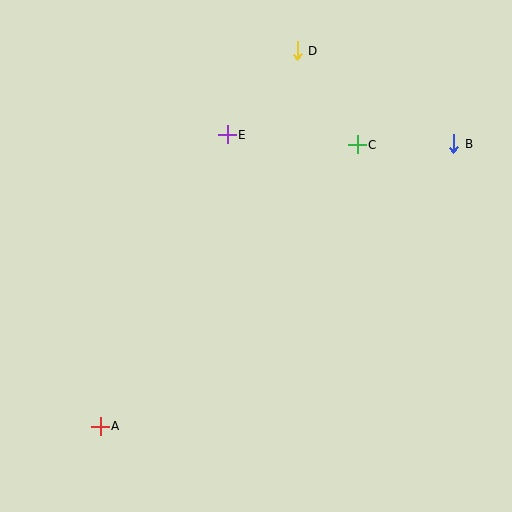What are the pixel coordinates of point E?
Point E is at (227, 135).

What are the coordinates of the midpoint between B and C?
The midpoint between B and C is at (405, 144).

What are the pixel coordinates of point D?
Point D is at (297, 51).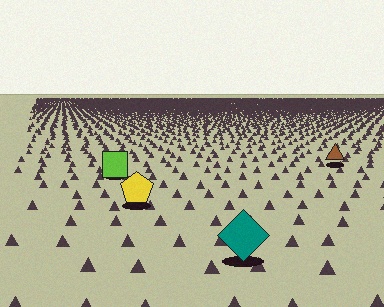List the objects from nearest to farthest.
From nearest to farthest: the teal diamond, the yellow pentagon, the lime square, the brown triangle.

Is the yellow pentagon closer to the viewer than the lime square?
Yes. The yellow pentagon is closer — you can tell from the texture gradient: the ground texture is coarser near it.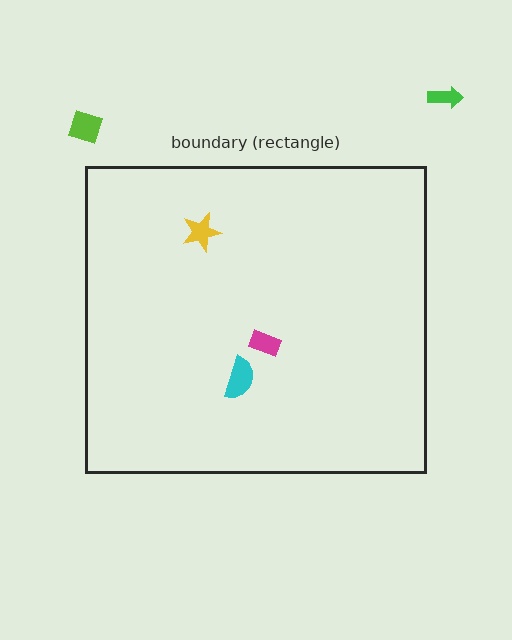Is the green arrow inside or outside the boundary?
Outside.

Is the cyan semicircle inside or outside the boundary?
Inside.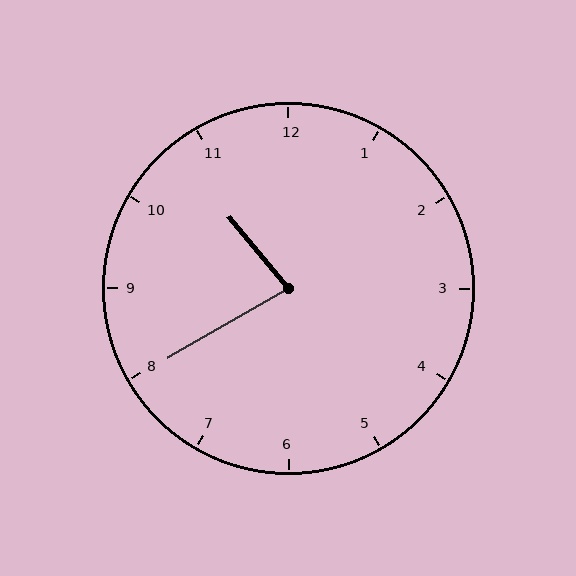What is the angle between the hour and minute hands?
Approximately 80 degrees.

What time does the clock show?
10:40.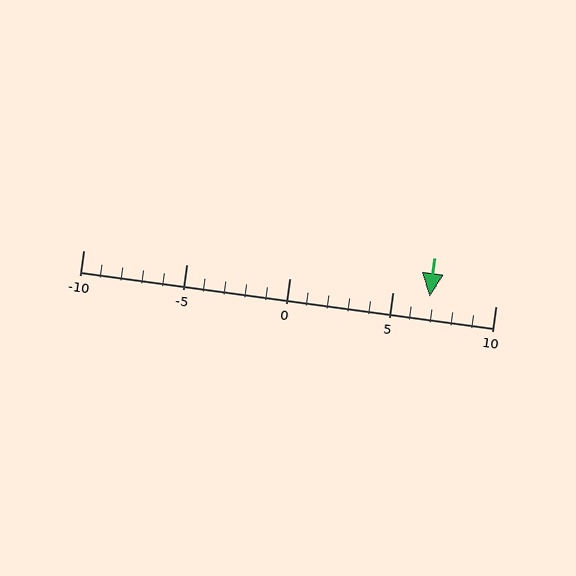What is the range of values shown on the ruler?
The ruler shows values from -10 to 10.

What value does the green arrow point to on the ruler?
The green arrow points to approximately 7.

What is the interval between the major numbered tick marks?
The major tick marks are spaced 5 units apart.